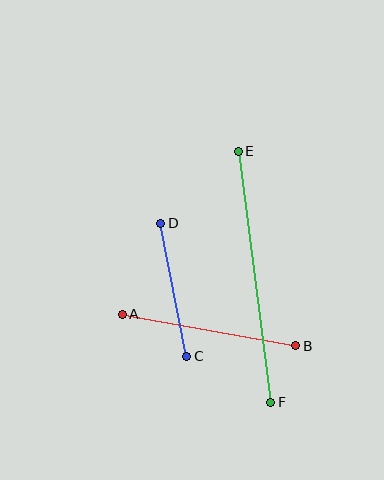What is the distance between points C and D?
The distance is approximately 136 pixels.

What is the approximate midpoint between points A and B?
The midpoint is at approximately (209, 330) pixels.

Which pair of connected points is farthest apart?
Points E and F are farthest apart.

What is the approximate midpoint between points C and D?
The midpoint is at approximately (174, 290) pixels.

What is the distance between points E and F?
The distance is approximately 253 pixels.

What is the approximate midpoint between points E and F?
The midpoint is at approximately (254, 277) pixels.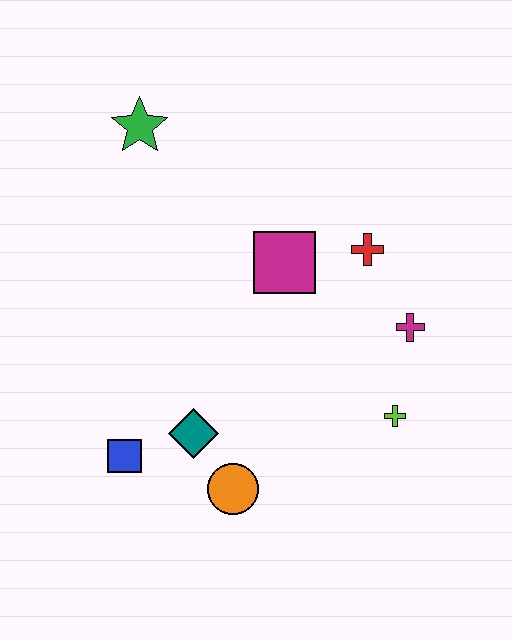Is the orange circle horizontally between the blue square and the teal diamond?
No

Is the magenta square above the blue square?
Yes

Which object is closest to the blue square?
The teal diamond is closest to the blue square.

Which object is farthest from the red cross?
The blue square is farthest from the red cross.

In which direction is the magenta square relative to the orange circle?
The magenta square is above the orange circle.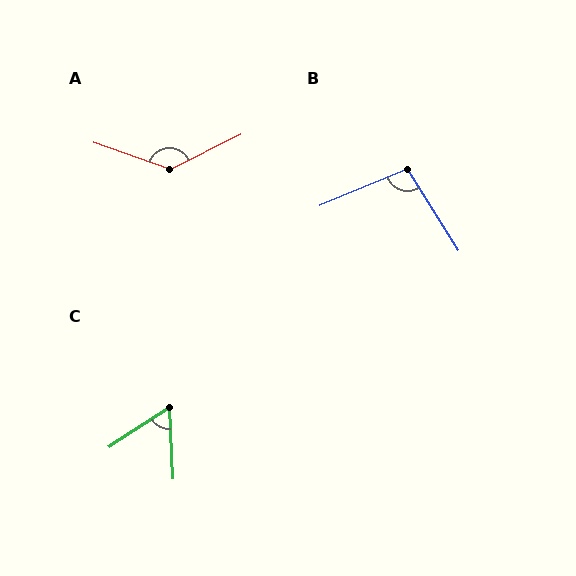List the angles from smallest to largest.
C (59°), B (99°), A (134°).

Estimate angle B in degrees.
Approximately 99 degrees.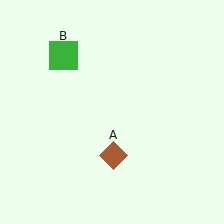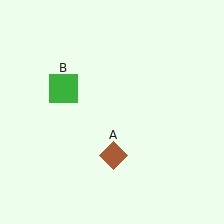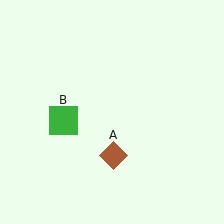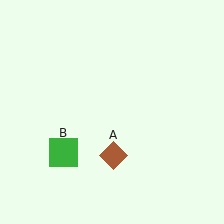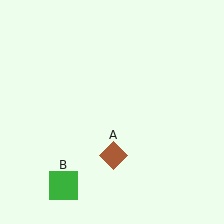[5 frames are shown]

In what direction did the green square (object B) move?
The green square (object B) moved down.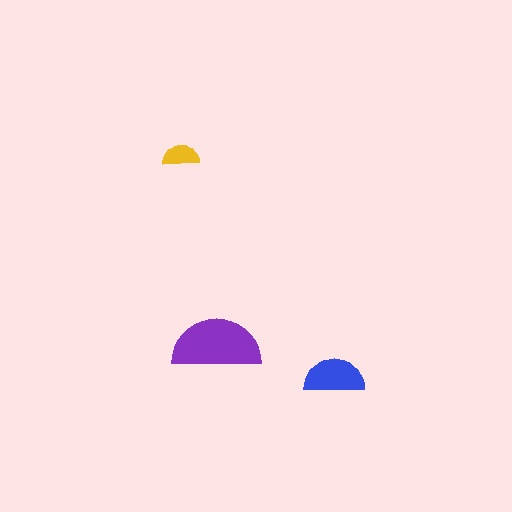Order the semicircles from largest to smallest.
the purple one, the blue one, the yellow one.